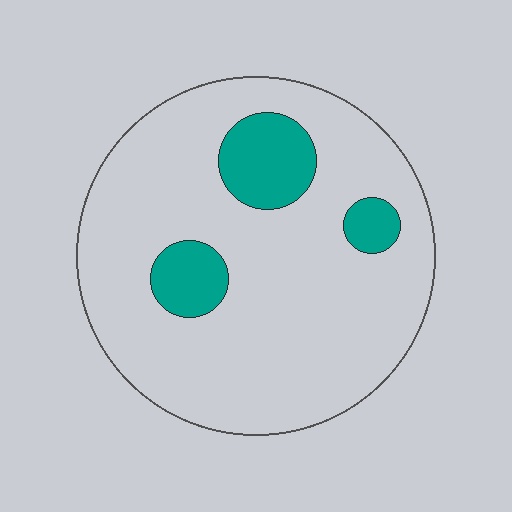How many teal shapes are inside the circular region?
3.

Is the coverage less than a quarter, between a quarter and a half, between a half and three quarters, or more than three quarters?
Less than a quarter.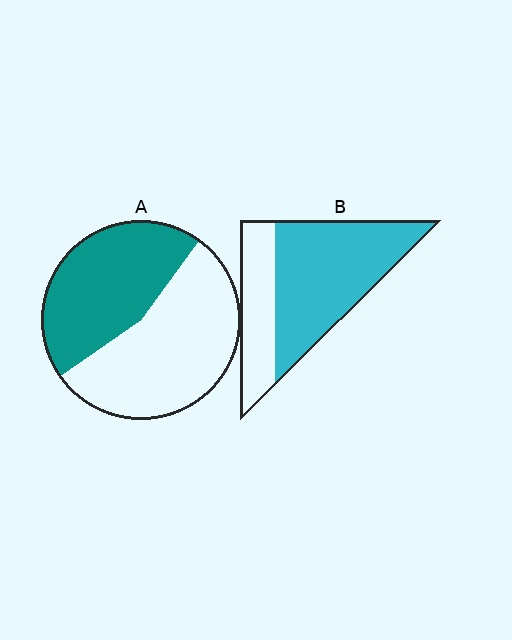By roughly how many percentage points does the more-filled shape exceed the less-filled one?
By roughly 25 percentage points (B over A).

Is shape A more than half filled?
No.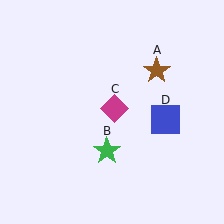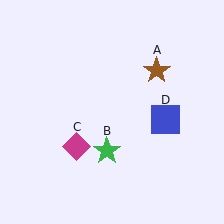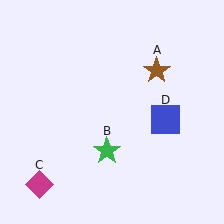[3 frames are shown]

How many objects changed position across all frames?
1 object changed position: magenta diamond (object C).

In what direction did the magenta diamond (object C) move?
The magenta diamond (object C) moved down and to the left.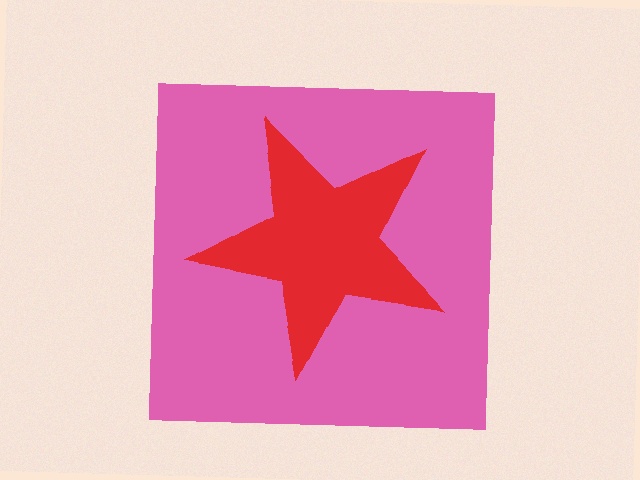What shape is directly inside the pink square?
The red star.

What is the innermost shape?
The red star.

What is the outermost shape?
The pink square.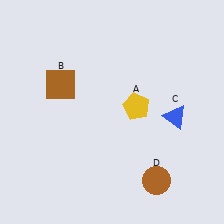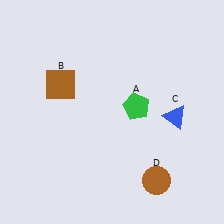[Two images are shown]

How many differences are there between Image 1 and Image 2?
There is 1 difference between the two images.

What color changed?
The pentagon (A) changed from yellow in Image 1 to green in Image 2.